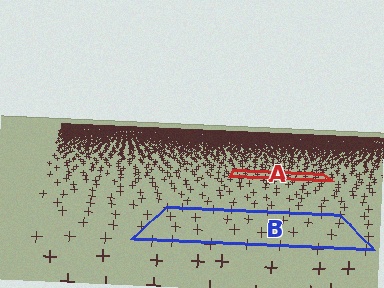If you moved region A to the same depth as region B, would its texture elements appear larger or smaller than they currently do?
They would appear larger. At a closer depth, the same texture elements are projected at a bigger on-screen size.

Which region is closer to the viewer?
Region B is closer. The texture elements there are larger and more spread out.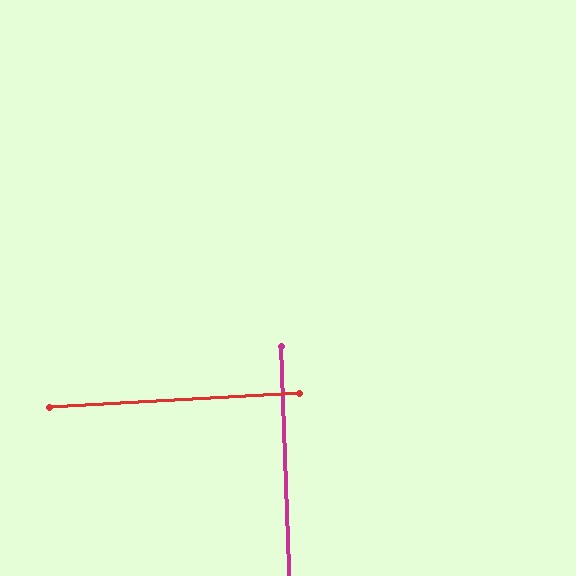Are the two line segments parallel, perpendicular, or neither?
Perpendicular — they meet at approximately 89°.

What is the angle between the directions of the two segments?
Approximately 89 degrees.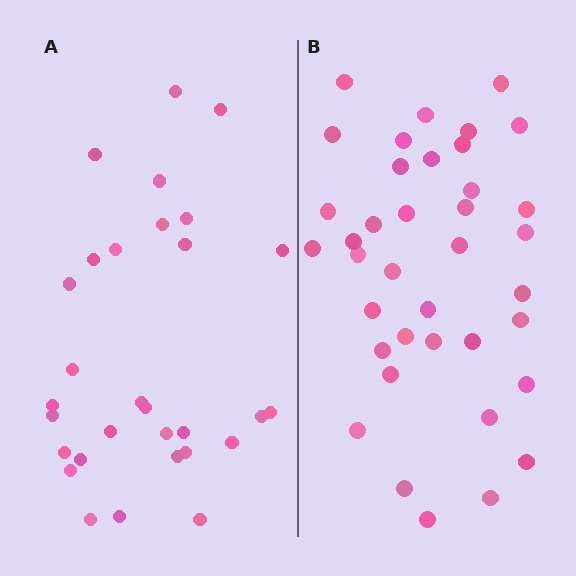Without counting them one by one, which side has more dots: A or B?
Region B (the right region) has more dots.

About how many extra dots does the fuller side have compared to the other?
Region B has roughly 8 or so more dots than region A.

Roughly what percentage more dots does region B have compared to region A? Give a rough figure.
About 25% more.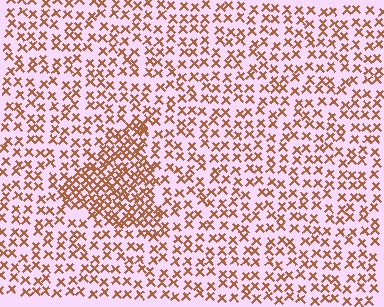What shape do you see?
I see a triangle.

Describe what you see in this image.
The image contains small brown elements arranged at two different densities. A triangle-shaped region is visible where the elements are more densely packed than the surrounding area.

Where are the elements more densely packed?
The elements are more densely packed inside the triangle boundary.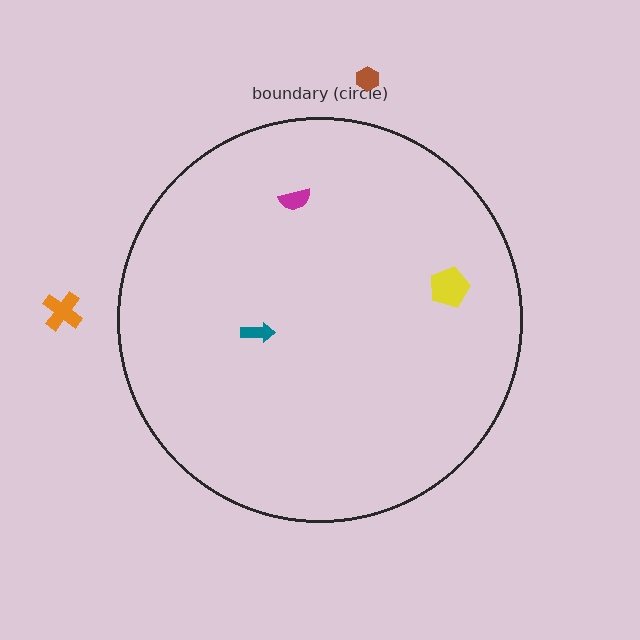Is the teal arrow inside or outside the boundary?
Inside.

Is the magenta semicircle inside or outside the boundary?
Inside.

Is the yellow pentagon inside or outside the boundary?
Inside.